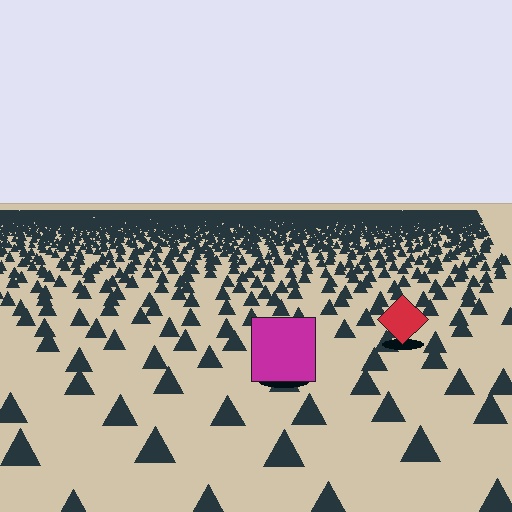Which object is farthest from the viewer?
The red diamond is farthest from the viewer. It appears smaller and the ground texture around it is denser.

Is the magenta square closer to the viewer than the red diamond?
Yes. The magenta square is closer — you can tell from the texture gradient: the ground texture is coarser near it.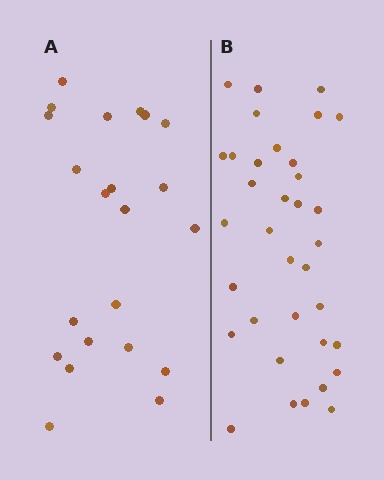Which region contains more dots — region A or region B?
Region B (the right region) has more dots.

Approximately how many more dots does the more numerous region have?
Region B has approximately 15 more dots than region A.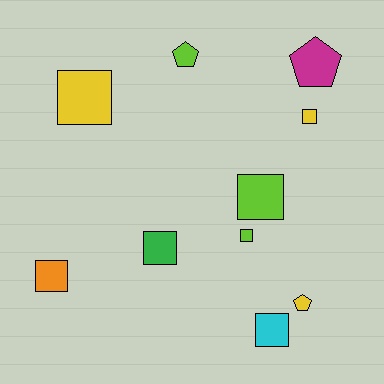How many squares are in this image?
There are 7 squares.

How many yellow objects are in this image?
There are 3 yellow objects.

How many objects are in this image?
There are 10 objects.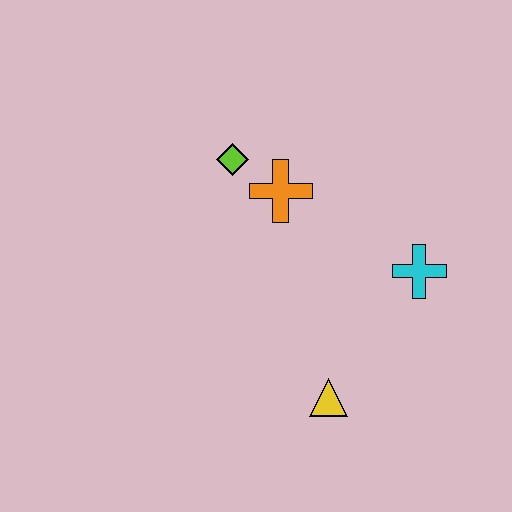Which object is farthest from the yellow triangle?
The lime diamond is farthest from the yellow triangle.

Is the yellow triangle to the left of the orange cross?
No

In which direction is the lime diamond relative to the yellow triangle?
The lime diamond is above the yellow triangle.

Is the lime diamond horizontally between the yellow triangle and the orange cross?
No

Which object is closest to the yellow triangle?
The cyan cross is closest to the yellow triangle.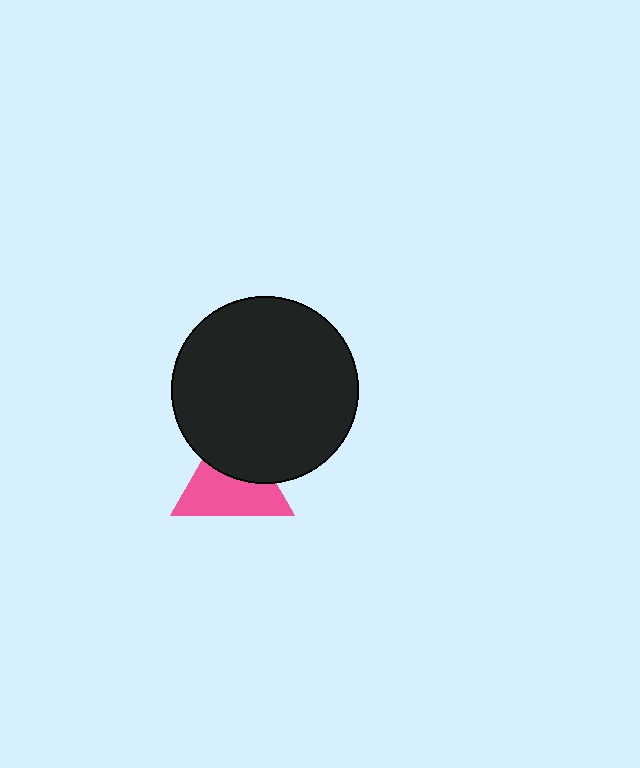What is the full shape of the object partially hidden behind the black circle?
The partially hidden object is a pink triangle.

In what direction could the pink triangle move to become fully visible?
The pink triangle could move down. That would shift it out from behind the black circle entirely.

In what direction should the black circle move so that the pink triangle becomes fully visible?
The black circle should move up. That is the shortest direction to clear the overlap and leave the pink triangle fully visible.